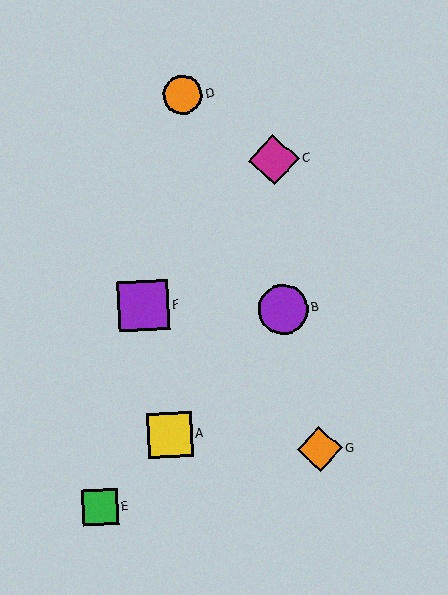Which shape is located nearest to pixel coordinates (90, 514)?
The green square (labeled E) at (100, 507) is nearest to that location.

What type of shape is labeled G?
Shape G is an orange diamond.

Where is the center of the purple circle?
The center of the purple circle is at (283, 309).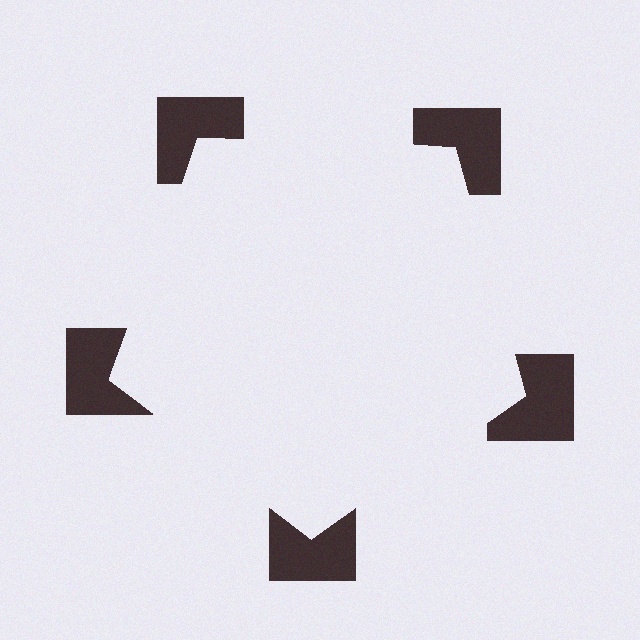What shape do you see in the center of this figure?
An illusory pentagon — its edges are inferred from the aligned wedge cuts in the notched squares, not physically drawn.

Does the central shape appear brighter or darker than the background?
It typically appears slightly brighter than the background, even though no actual brightness change is drawn.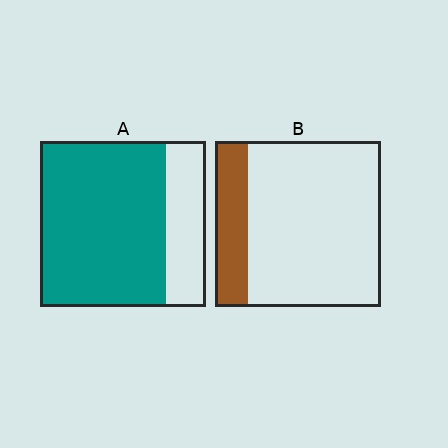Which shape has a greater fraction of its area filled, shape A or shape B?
Shape A.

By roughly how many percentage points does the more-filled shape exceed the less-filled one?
By roughly 55 percentage points (A over B).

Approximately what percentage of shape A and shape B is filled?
A is approximately 75% and B is approximately 20%.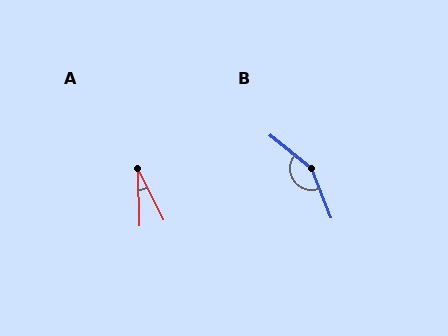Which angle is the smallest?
A, at approximately 25 degrees.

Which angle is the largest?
B, at approximately 151 degrees.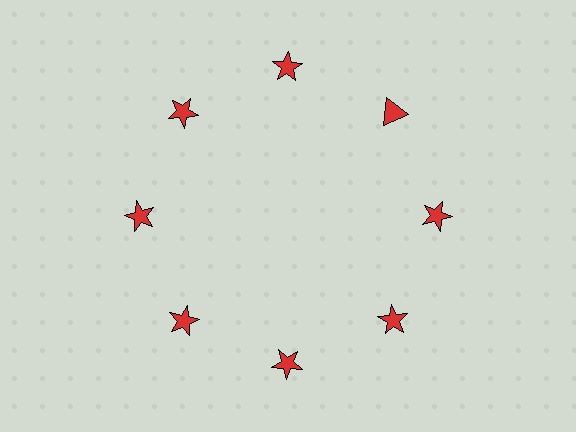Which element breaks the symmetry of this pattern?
The red triangle at roughly the 2 o'clock position breaks the symmetry. All other shapes are red stars.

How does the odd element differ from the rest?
It has a different shape: triangle instead of star.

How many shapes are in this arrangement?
There are 8 shapes arranged in a ring pattern.